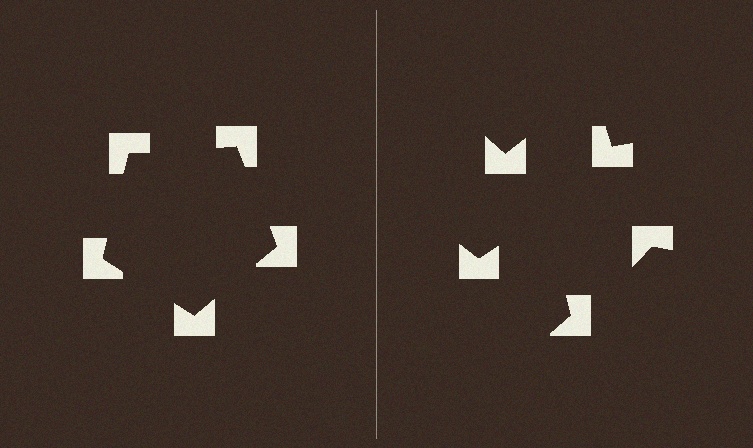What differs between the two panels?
The notched squares are positioned identically on both sides; only the wedge orientations differ. On the left they align to a pentagon; on the right they are misaligned.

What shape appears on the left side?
An illusory pentagon.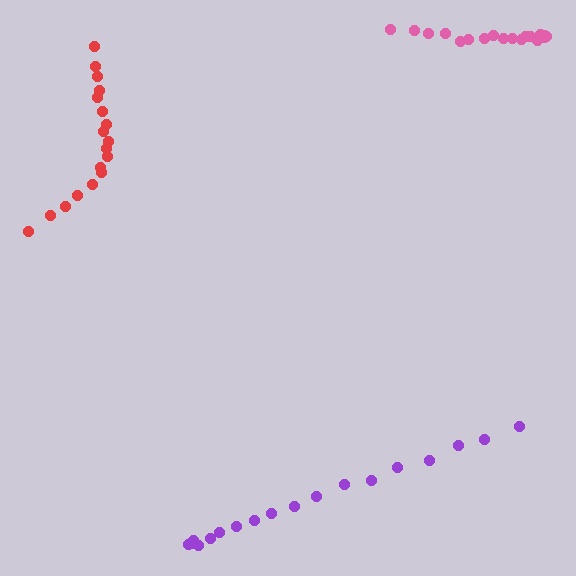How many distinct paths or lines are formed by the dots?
There are 3 distinct paths.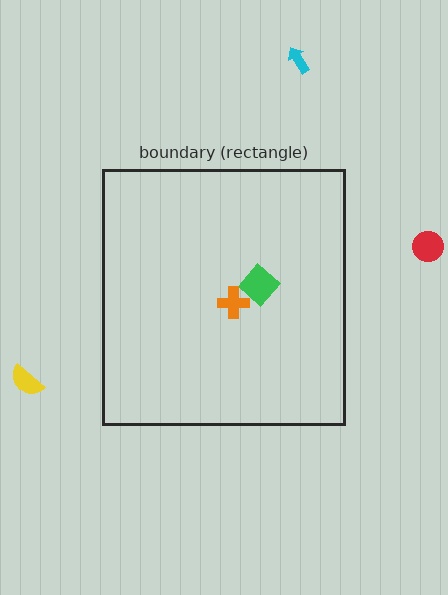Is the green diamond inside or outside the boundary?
Inside.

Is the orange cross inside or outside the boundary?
Inside.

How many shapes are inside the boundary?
2 inside, 3 outside.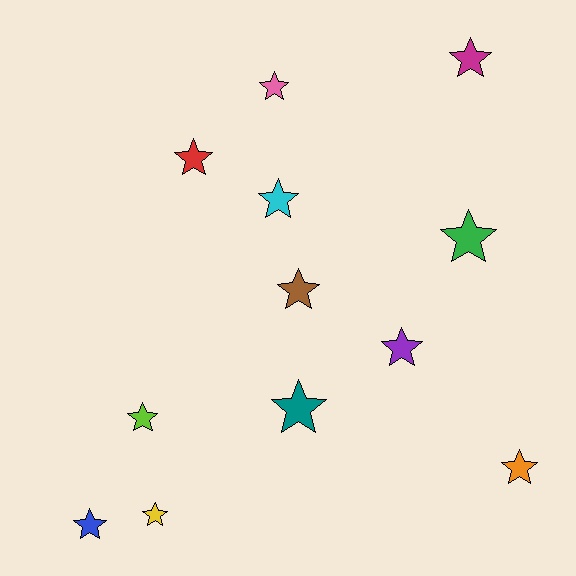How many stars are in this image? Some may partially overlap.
There are 12 stars.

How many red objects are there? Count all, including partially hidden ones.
There is 1 red object.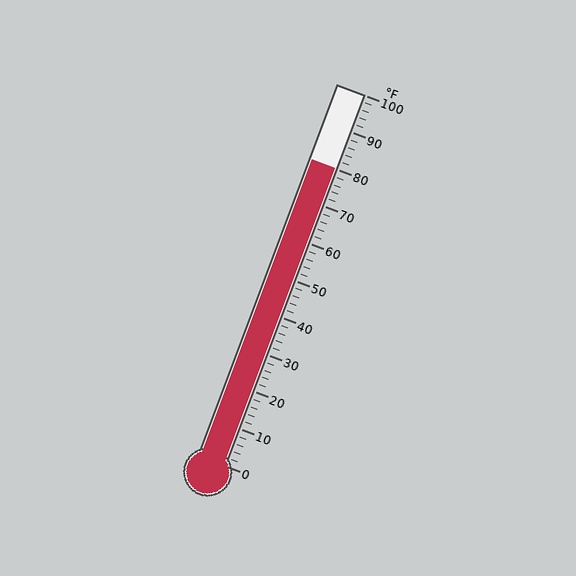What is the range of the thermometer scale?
The thermometer scale ranges from 0°F to 100°F.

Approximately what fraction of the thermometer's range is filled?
The thermometer is filled to approximately 80% of its range.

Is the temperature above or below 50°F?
The temperature is above 50°F.